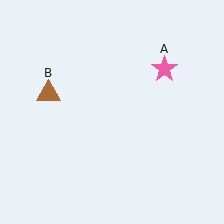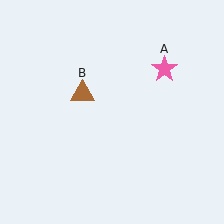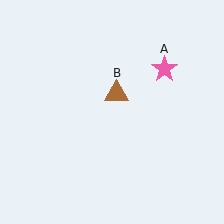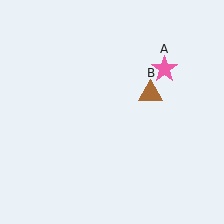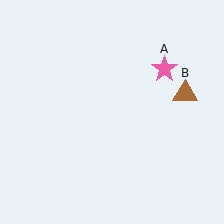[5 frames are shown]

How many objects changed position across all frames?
1 object changed position: brown triangle (object B).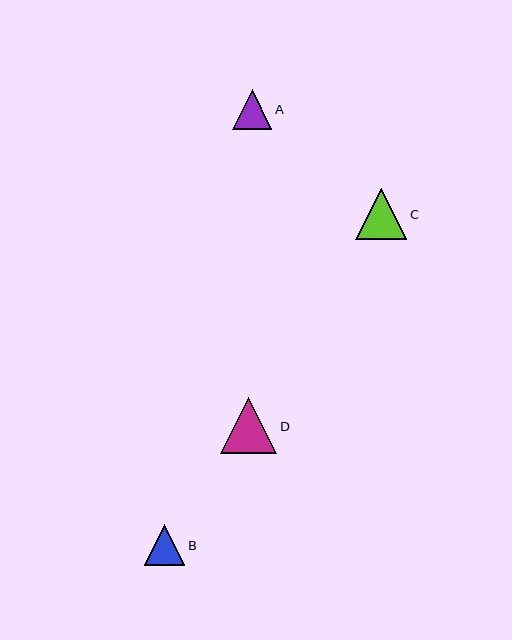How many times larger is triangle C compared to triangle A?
Triangle C is approximately 1.3 times the size of triangle A.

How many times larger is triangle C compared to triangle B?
Triangle C is approximately 1.3 times the size of triangle B.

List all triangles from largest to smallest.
From largest to smallest: D, C, B, A.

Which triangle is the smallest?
Triangle A is the smallest with a size of approximately 40 pixels.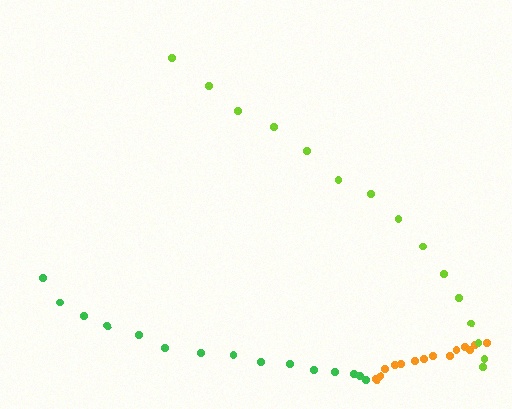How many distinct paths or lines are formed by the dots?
There are 3 distinct paths.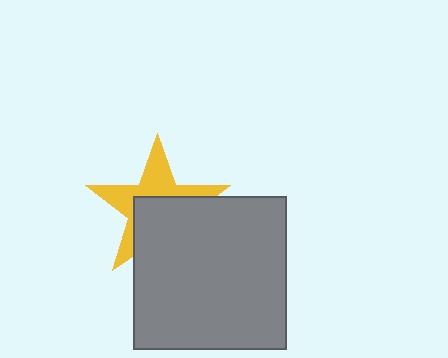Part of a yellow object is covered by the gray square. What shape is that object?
It is a star.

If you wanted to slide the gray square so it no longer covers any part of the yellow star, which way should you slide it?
Slide it down — that is the most direct way to separate the two shapes.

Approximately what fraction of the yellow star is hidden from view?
Roughly 51% of the yellow star is hidden behind the gray square.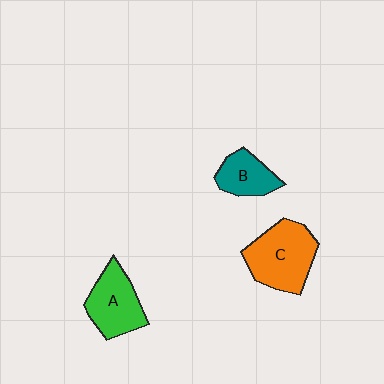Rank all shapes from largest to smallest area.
From largest to smallest: C (orange), A (green), B (teal).